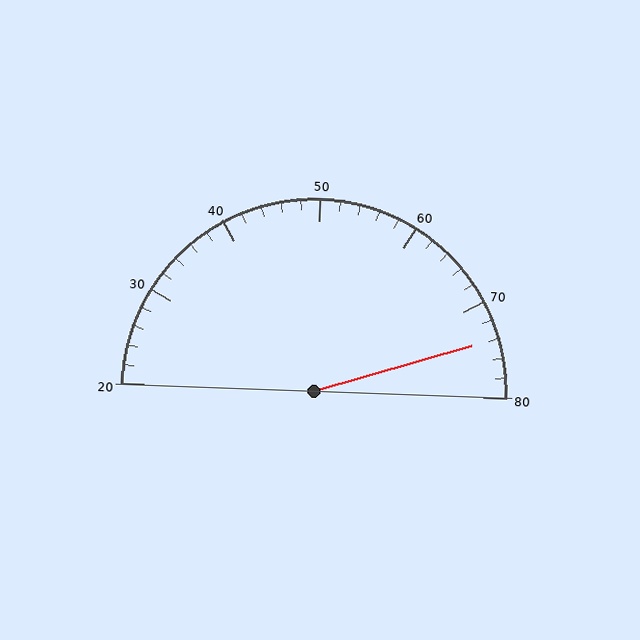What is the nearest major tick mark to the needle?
The nearest major tick mark is 70.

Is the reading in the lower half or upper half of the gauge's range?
The reading is in the upper half of the range (20 to 80).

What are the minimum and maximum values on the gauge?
The gauge ranges from 20 to 80.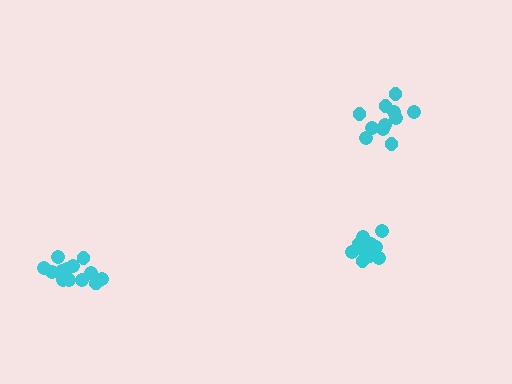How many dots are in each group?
Group 1: 11 dots, Group 2: 11 dots, Group 3: 15 dots (37 total).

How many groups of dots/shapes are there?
There are 3 groups.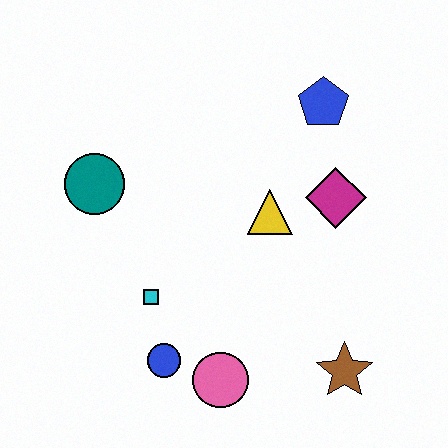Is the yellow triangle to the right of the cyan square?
Yes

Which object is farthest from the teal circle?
The brown star is farthest from the teal circle.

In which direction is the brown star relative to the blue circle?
The brown star is to the right of the blue circle.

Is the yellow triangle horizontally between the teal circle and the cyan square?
No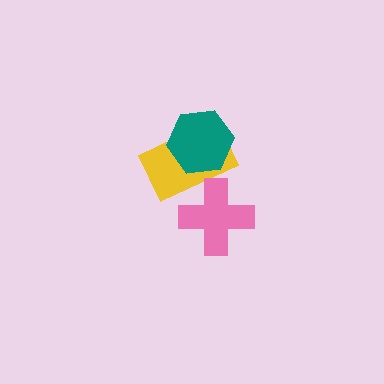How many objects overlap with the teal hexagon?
1 object overlaps with the teal hexagon.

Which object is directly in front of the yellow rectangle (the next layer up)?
The teal hexagon is directly in front of the yellow rectangle.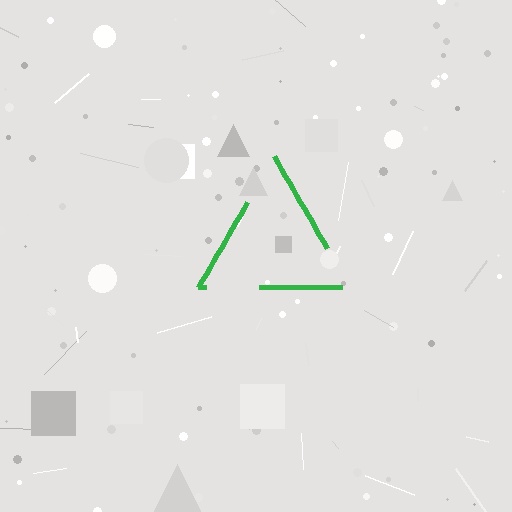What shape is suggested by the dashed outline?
The dashed outline suggests a triangle.